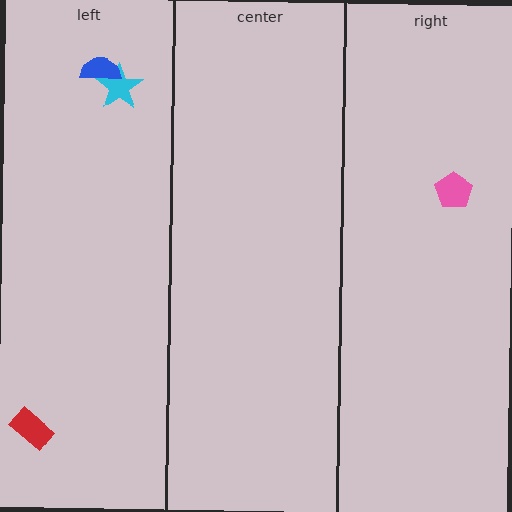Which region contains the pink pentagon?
The right region.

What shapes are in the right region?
The pink pentagon.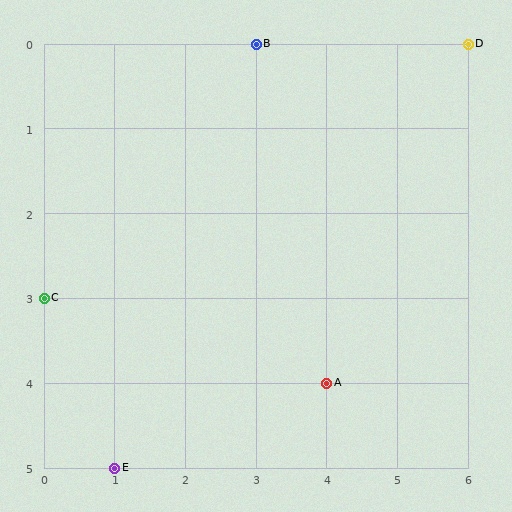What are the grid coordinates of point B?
Point B is at grid coordinates (3, 0).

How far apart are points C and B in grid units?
Points C and B are 3 columns and 3 rows apart (about 4.2 grid units diagonally).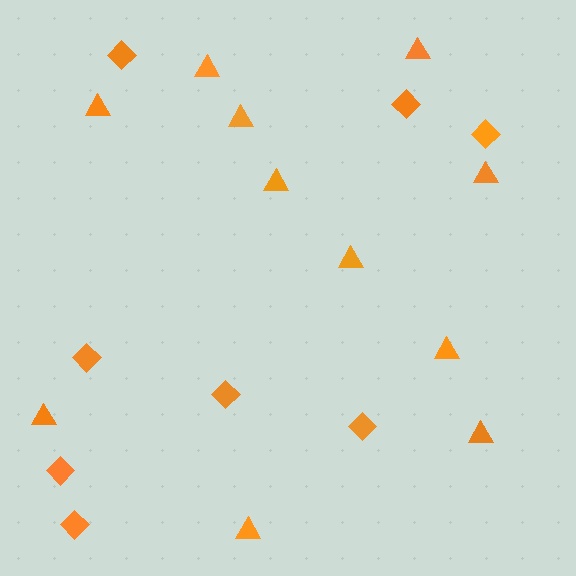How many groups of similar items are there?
There are 2 groups: one group of triangles (11) and one group of diamonds (8).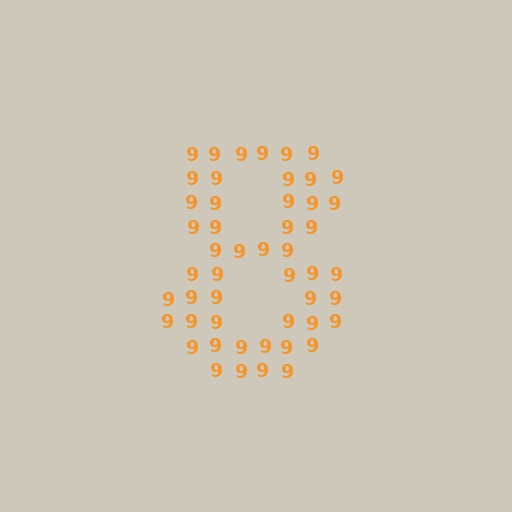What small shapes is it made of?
It is made of small digit 9's.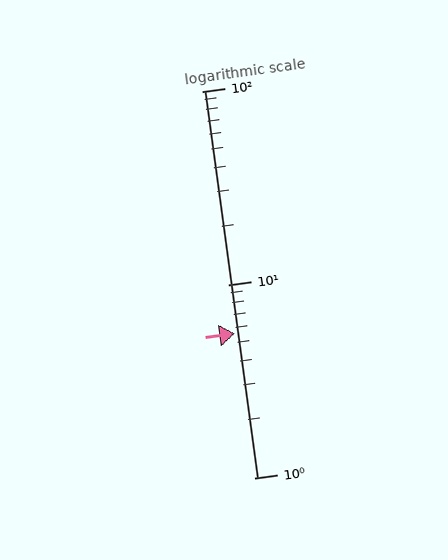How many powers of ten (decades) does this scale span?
The scale spans 2 decades, from 1 to 100.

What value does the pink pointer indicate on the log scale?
The pointer indicates approximately 5.6.